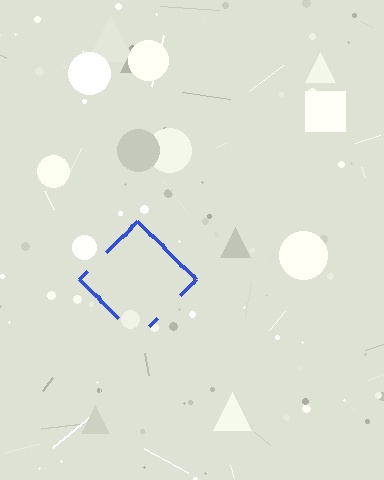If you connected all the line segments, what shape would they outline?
They would outline a diamond.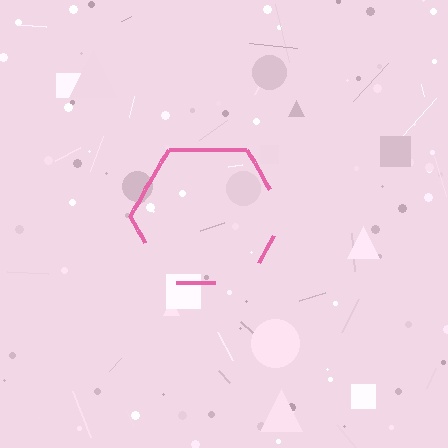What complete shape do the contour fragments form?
The contour fragments form a hexagon.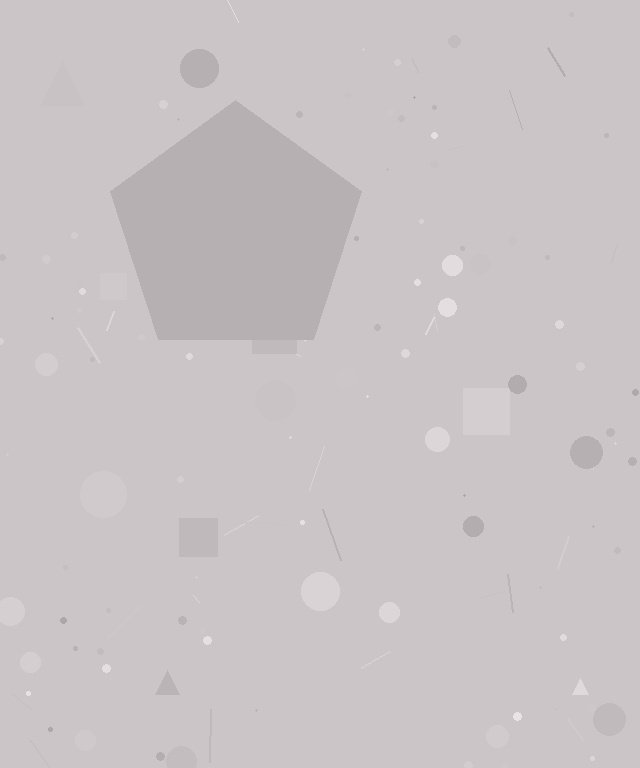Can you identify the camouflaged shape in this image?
The camouflaged shape is a pentagon.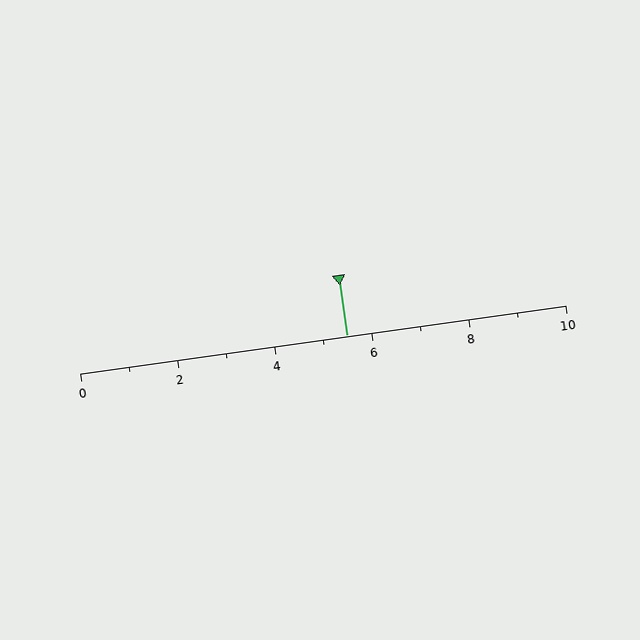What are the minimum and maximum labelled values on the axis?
The axis runs from 0 to 10.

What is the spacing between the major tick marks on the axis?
The major ticks are spaced 2 apart.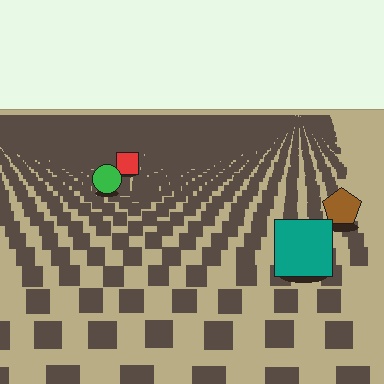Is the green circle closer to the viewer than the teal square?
No. The teal square is closer — you can tell from the texture gradient: the ground texture is coarser near it.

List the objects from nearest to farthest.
From nearest to farthest: the teal square, the brown pentagon, the green circle, the red square.